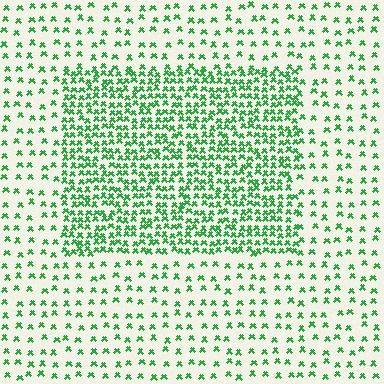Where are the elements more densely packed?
The elements are more densely packed inside the rectangle boundary.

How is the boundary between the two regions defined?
The boundary is defined by a change in element density (approximately 2.6x ratio). All elements are the same color, size, and shape.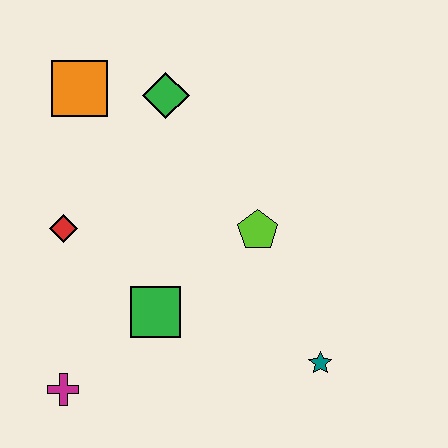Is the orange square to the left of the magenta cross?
No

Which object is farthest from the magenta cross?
The green diamond is farthest from the magenta cross.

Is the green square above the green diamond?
No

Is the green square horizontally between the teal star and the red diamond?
Yes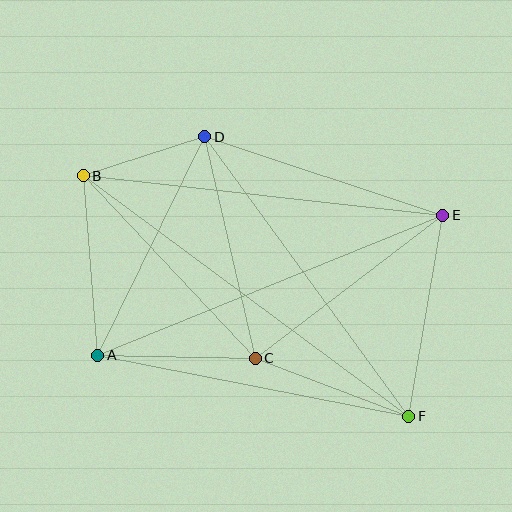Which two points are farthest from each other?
Points B and F are farthest from each other.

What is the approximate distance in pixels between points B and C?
The distance between B and C is approximately 250 pixels.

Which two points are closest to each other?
Points B and D are closest to each other.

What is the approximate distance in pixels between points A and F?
The distance between A and F is approximately 317 pixels.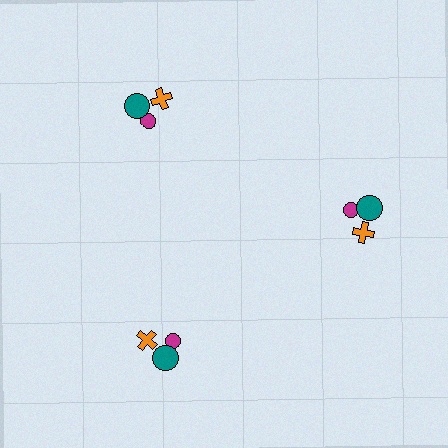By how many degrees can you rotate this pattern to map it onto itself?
The pattern maps onto itself every 120 degrees of rotation.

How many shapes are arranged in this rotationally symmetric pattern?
There are 9 shapes, arranged in 3 groups of 3.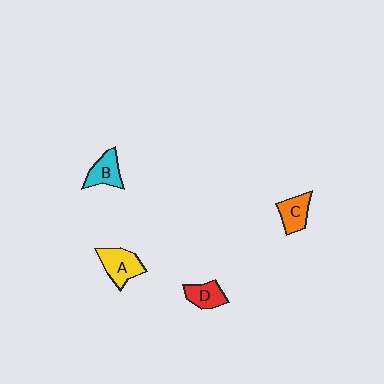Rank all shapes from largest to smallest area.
From largest to smallest: A (yellow), B (cyan), C (orange), D (red).